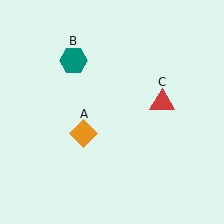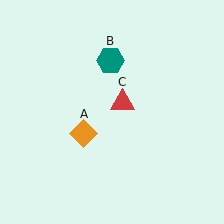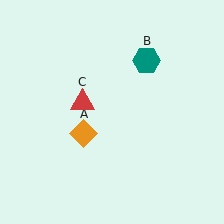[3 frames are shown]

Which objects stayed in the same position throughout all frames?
Orange diamond (object A) remained stationary.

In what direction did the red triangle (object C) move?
The red triangle (object C) moved left.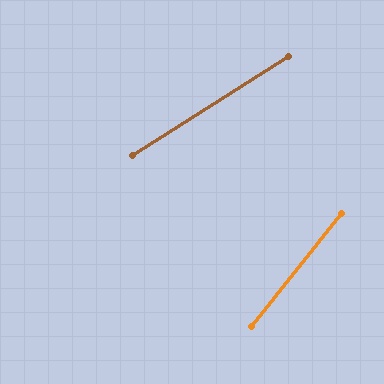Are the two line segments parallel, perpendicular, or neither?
Neither parallel nor perpendicular — they differ by about 19°.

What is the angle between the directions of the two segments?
Approximately 19 degrees.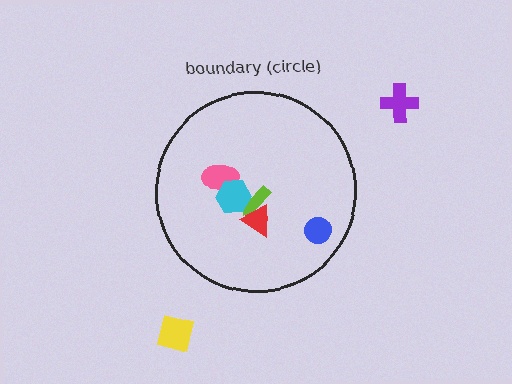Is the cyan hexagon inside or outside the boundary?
Inside.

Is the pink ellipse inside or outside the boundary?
Inside.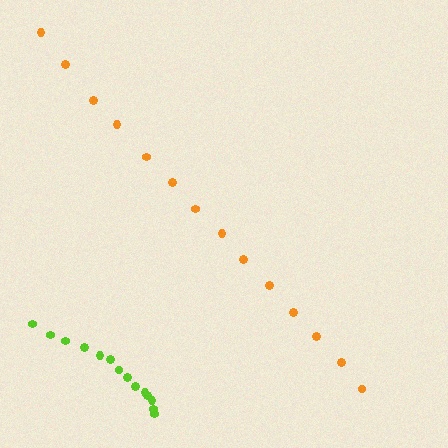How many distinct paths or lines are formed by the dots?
There are 2 distinct paths.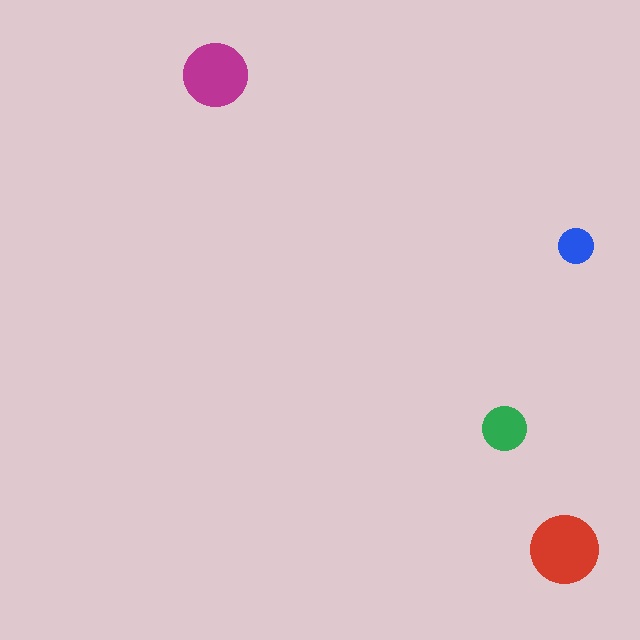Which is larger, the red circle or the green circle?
The red one.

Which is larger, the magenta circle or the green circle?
The magenta one.